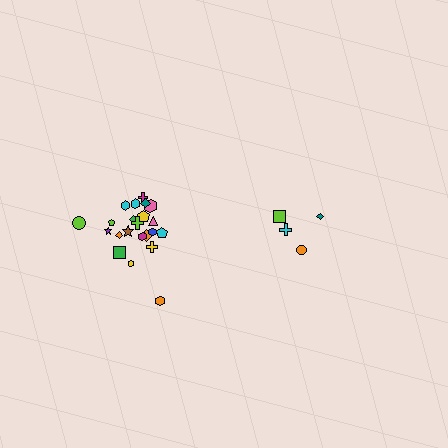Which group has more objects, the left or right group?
The left group.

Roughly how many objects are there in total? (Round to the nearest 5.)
Roughly 25 objects in total.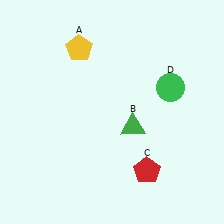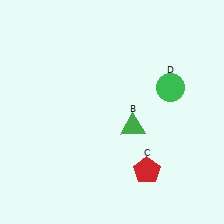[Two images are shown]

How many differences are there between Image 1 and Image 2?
There is 1 difference between the two images.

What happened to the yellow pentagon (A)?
The yellow pentagon (A) was removed in Image 2. It was in the top-left area of Image 1.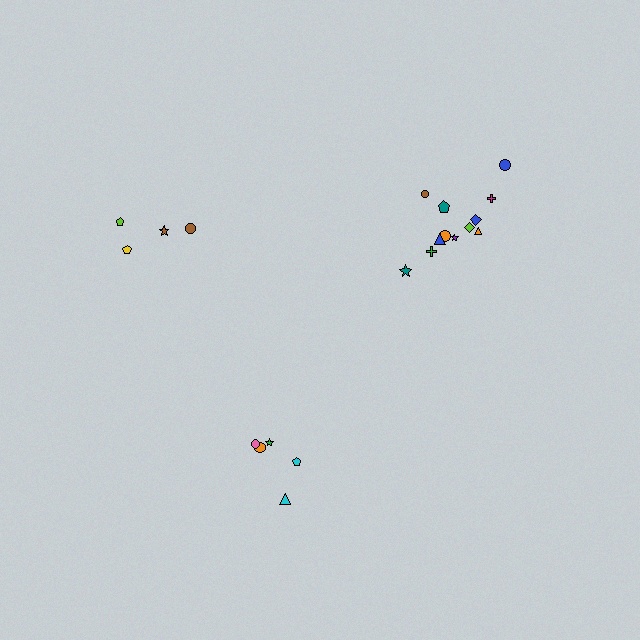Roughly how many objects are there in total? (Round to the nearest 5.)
Roughly 20 objects in total.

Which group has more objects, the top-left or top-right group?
The top-right group.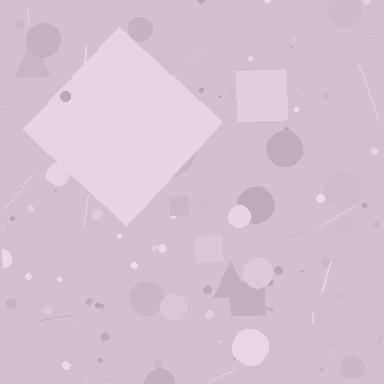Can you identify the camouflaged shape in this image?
The camouflaged shape is a diamond.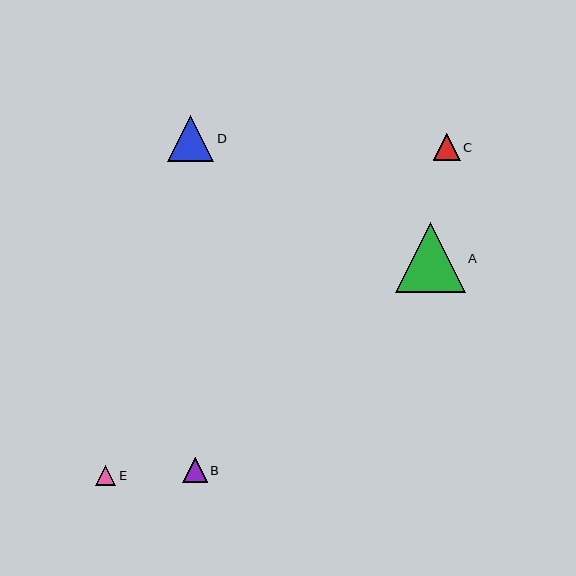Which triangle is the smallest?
Triangle E is the smallest with a size of approximately 20 pixels.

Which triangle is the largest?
Triangle A is the largest with a size of approximately 69 pixels.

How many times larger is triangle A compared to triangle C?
Triangle A is approximately 2.6 times the size of triangle C.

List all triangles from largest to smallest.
From largest to smallest: A, D, C, B, E.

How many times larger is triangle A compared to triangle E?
Triangle A is approximately 3.4 times the size of triangle E.